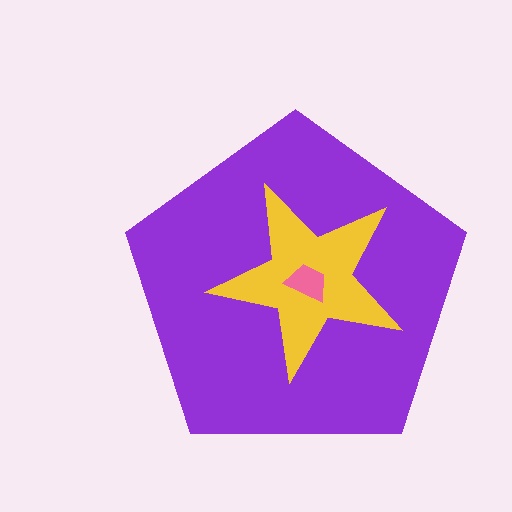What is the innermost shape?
The pink trapezoid.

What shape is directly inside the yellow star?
The pink trapezoid.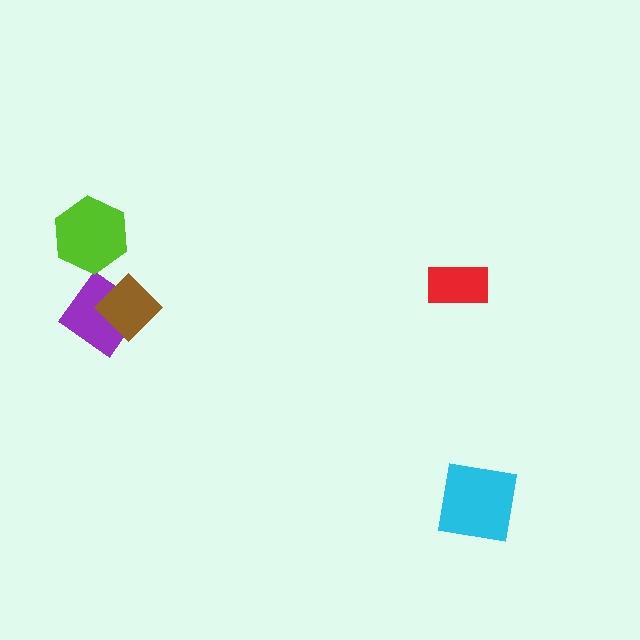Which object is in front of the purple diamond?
The brown diamond is in front of the purple diamond.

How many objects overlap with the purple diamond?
1 object overlaps with the purple diamond.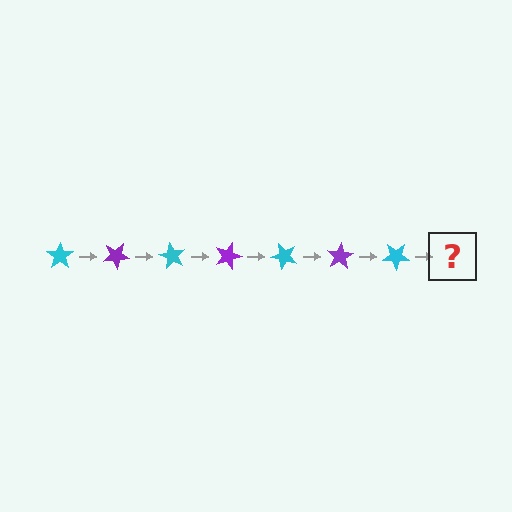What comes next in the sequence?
The next element should be a purple star, rotated 210 degrees from the start.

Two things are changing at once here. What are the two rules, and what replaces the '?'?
The two rules are that it rotates 30 degrees each step and the color cycles through cyan and purple. The '?' should be a purple star, rotated 210 degrees from the start.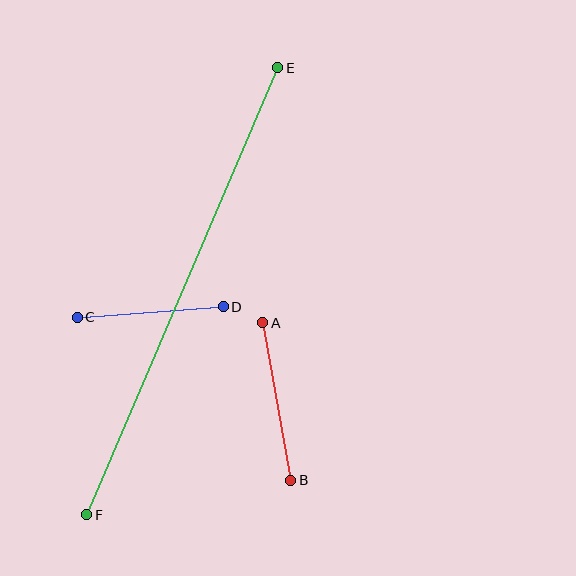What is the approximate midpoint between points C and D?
The midpoint is at approximately (150, 312) pixels.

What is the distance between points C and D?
The distance is approximately 147 pixels.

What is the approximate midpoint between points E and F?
The midpoint is at approximately (182, 291) pixels.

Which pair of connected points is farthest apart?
Points E and F are farthest apart.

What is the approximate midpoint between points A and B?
The midpoint is at approximately (277, 401) pixels.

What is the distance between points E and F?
The distance is approximately 486 pixels.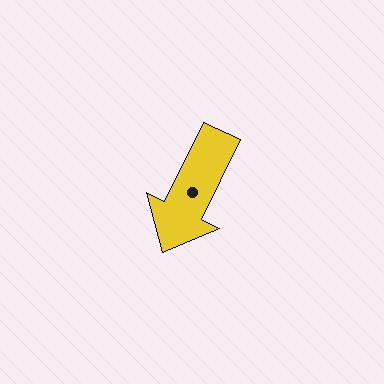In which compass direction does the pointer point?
Southwest.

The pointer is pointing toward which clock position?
Roughly 7 o'clock.